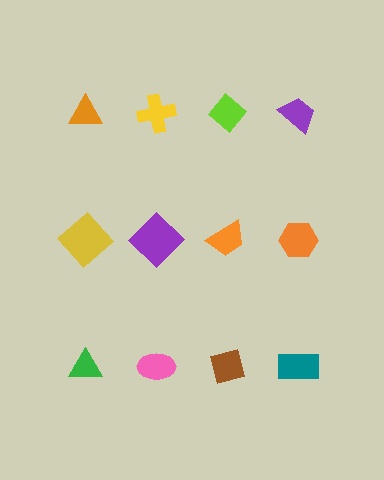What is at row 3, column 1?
A green triangle.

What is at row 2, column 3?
An orange trapezoid.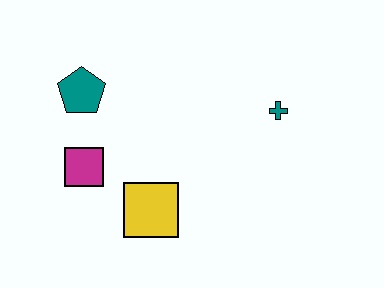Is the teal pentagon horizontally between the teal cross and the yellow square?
No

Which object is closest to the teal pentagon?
The magenta square is closest to the teal pentagon.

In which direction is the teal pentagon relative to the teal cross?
The teal pentagon is to the left of the teal cross.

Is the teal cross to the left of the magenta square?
No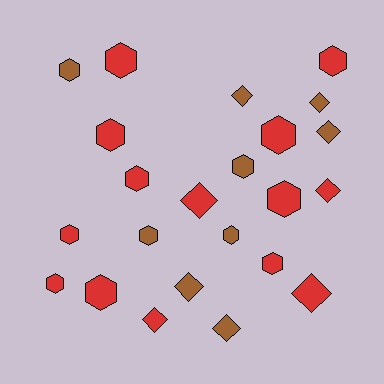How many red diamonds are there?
There are 4 red diamonds.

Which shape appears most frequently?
Hexagon, with 14 objects.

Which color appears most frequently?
Red, with 14 objects.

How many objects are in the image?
There are 23 objects.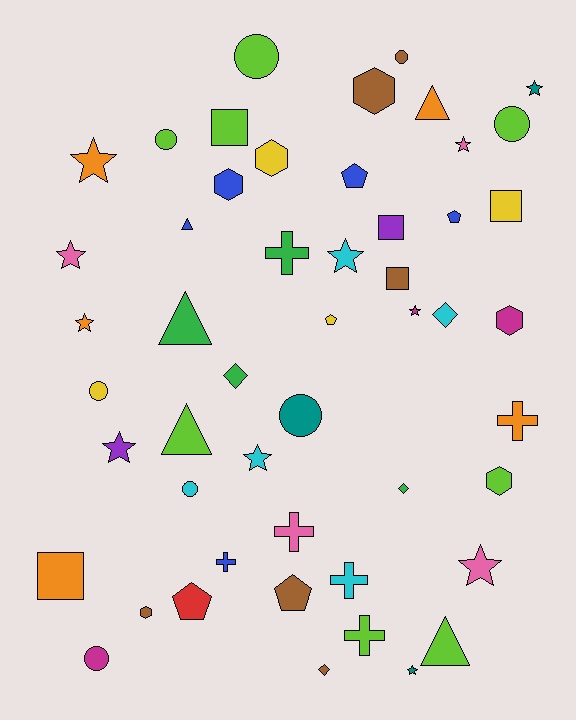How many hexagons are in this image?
There are 6 hexagons.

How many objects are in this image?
There are 50 objects.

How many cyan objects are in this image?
There are 5 cyan objects.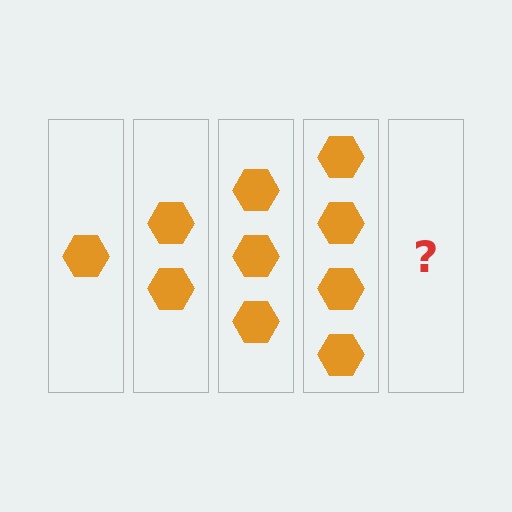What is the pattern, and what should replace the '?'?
The pattern is that each step adds one more hexagon. The '?' should be 5 hexagons.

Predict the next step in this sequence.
The next step is 5 hexagons.